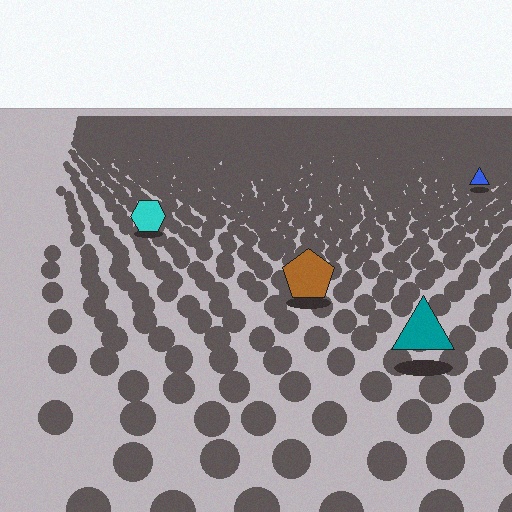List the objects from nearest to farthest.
From nearest to farthest: the teal triangle, the brown pentagon, the cyan hexagon, the blue triangle.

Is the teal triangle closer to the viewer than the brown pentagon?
Yes. The teal triangle is closer — you can tell from the texture gradient: the ground texture is coarser near it.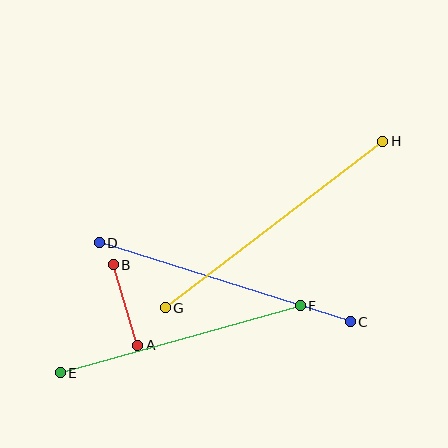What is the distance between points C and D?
The distance is approximately 263 pixels.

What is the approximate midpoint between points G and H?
The midpoint is at approximately (274, 225) pixels.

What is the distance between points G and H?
The distance is approximately 274 pixels.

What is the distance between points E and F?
The distance is approximately 249 pixels.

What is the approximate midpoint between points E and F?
The midpoint is at approximately (180, 339) pixels.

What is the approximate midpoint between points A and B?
The midpoint is at approximately (126, 305) pixels.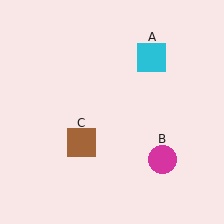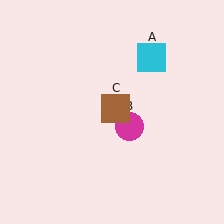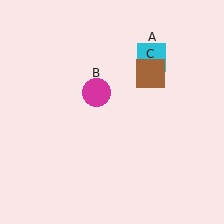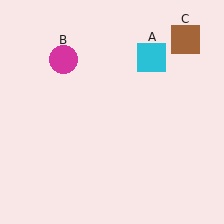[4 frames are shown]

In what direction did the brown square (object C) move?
The brown square (object C) moved up and to the right.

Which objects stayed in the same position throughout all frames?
Cyan square (object A) remained stationary.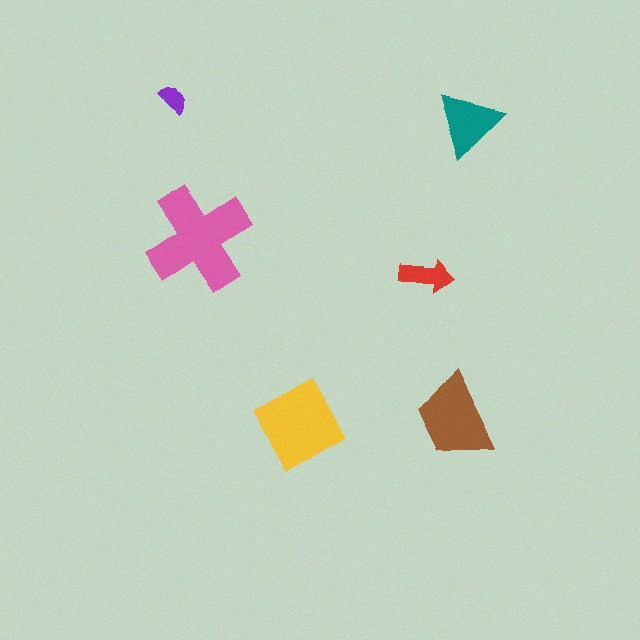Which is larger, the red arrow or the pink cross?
The pink cross.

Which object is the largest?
The pink cross.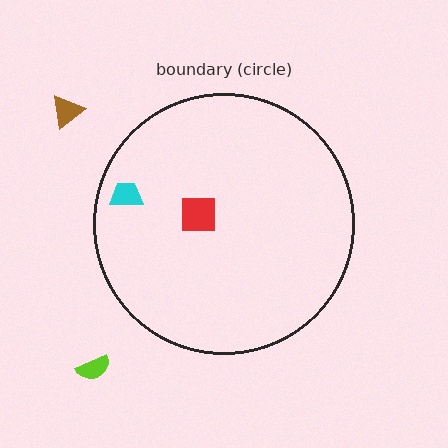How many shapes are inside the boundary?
2 inside, 2 outside.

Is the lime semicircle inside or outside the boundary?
Outside.